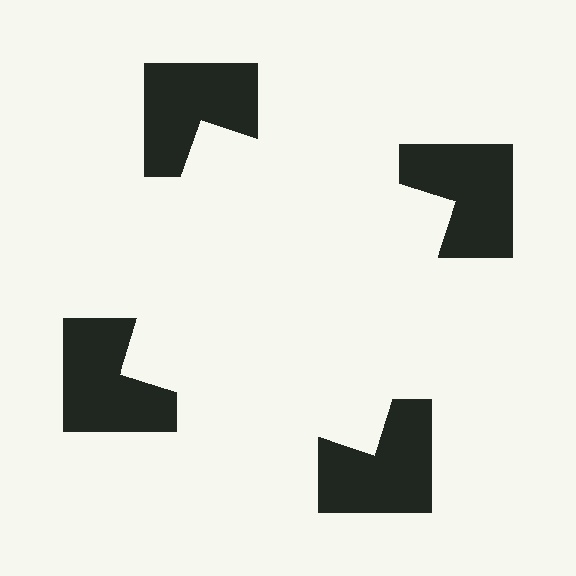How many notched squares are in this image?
There are 4 — one at each vertex of the illusory square.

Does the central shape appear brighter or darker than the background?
It typically appears slightly brighter than the background, even though no actual brightness change is drawn.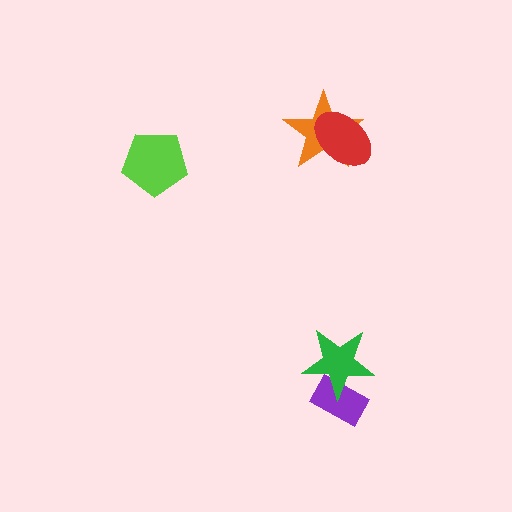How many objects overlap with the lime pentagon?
0 objects overlap with the lime pentagon.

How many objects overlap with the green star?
1 object overlaps with the green star.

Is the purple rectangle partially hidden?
Yes, it is partially covered by another shape.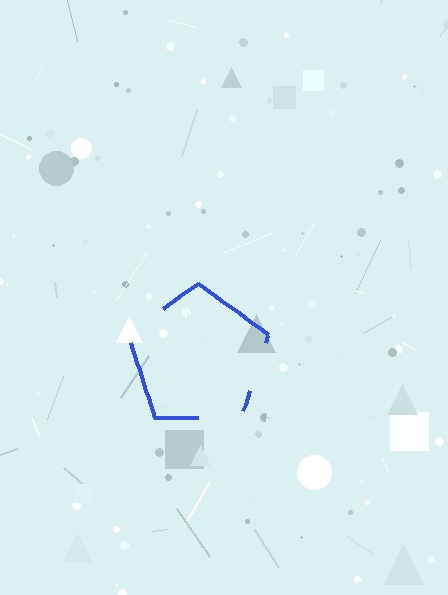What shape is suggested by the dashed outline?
The dashed outline suggests a pentagon.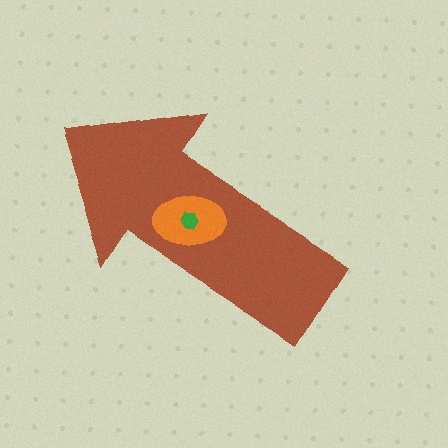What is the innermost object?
The green hexagon.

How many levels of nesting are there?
3.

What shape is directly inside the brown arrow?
The orange ellipse.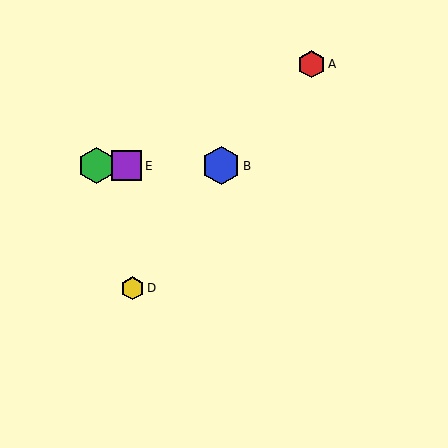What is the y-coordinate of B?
Object B is at y≈166.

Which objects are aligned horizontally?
Objects B, C, E are aligned horizontally.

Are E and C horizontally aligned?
Yes, both are at y≈166.